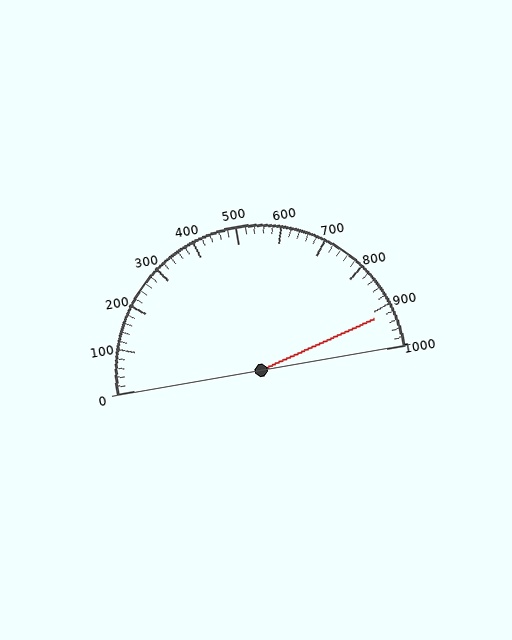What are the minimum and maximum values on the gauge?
The gauge ranges from 0 to 1000.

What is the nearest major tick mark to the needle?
The nearest major tick mark is 900.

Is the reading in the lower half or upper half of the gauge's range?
The reading is in the upper half of the range (0 to 1000).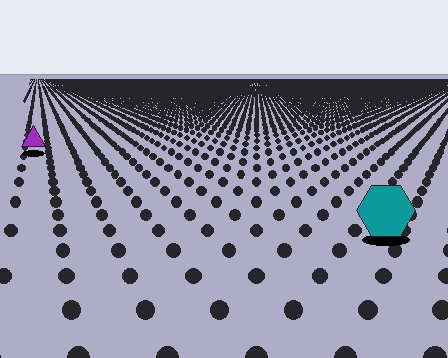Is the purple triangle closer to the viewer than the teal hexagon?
No. The teal hexagon is closer — you can tell from the texture gradient: the ground texture is coarser near it.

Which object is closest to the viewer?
The teal hexagon is closest. The texture marks near it are larger and more spread out.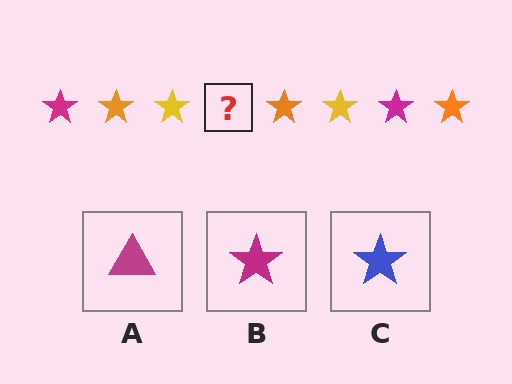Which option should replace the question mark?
Option B.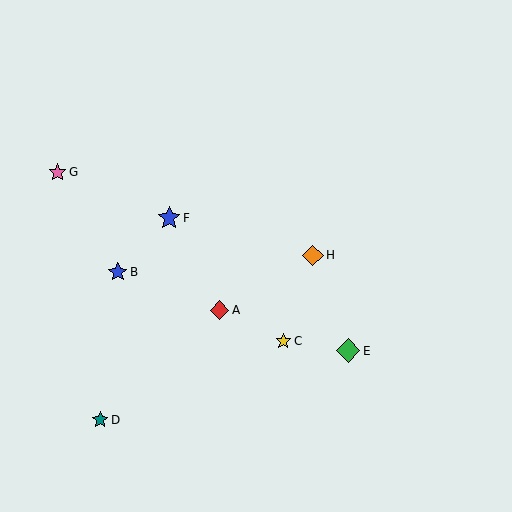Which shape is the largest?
The green diamond (labeled E) is the largest.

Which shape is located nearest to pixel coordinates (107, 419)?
The teal star (labeled D) at (100, 420) is nearest to that location.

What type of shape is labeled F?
Shape F is a blue star.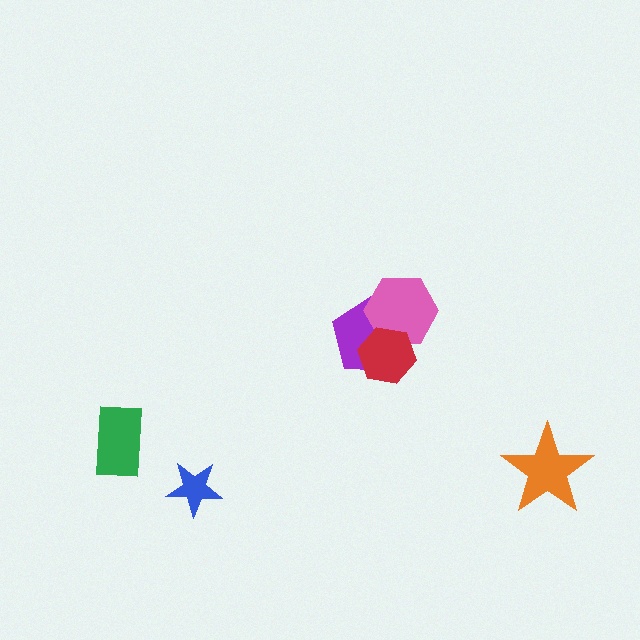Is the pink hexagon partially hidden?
Yes, it is partially covered by another shape.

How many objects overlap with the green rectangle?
0 objects overlap with the green rectangle.